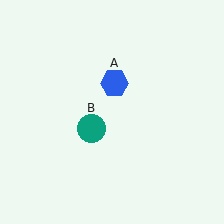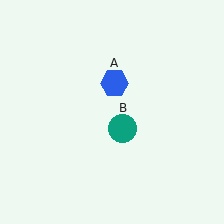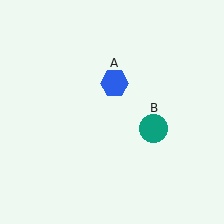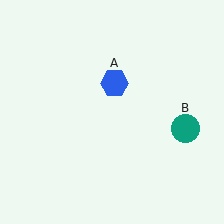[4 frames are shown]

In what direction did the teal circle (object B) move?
The teal circle (object B) moved right.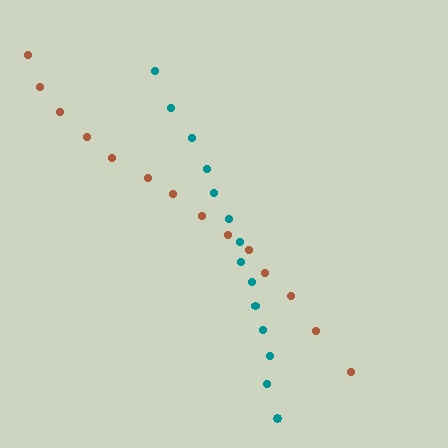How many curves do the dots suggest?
There are 2 distinct paths.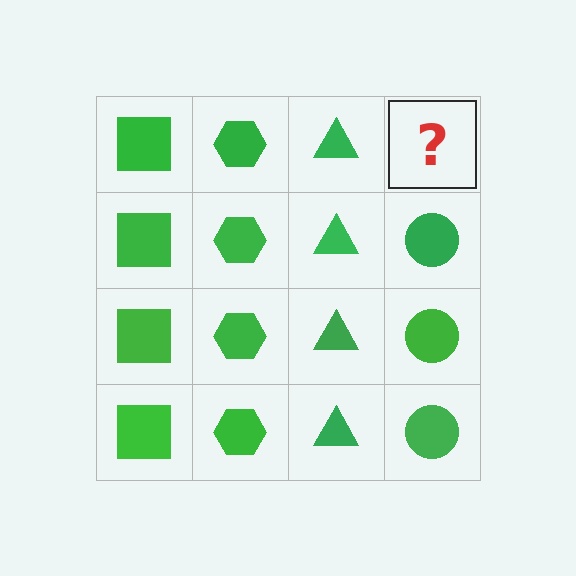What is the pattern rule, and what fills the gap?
The rule is that each column has a consistent shape. The gap should be filled with a green circle.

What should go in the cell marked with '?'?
The missing cell should contain a green circle.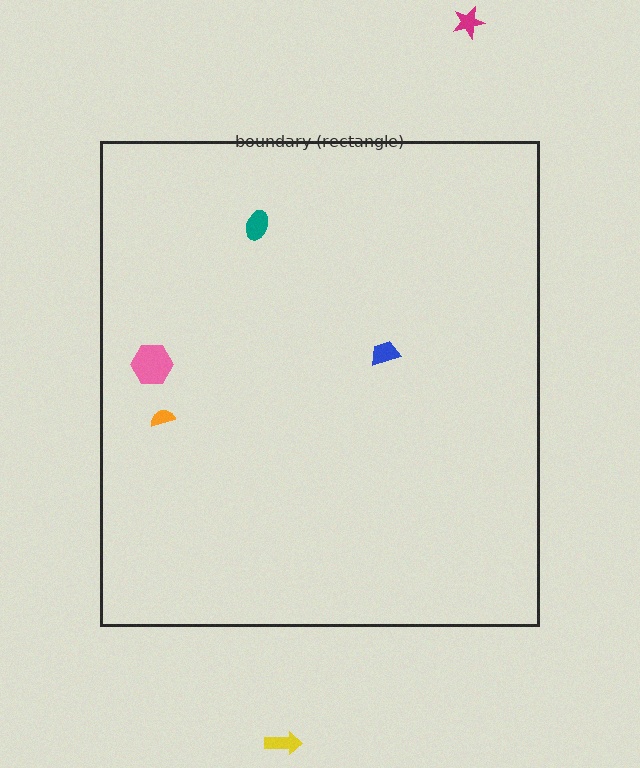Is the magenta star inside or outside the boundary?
Outside.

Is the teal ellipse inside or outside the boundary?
Inside.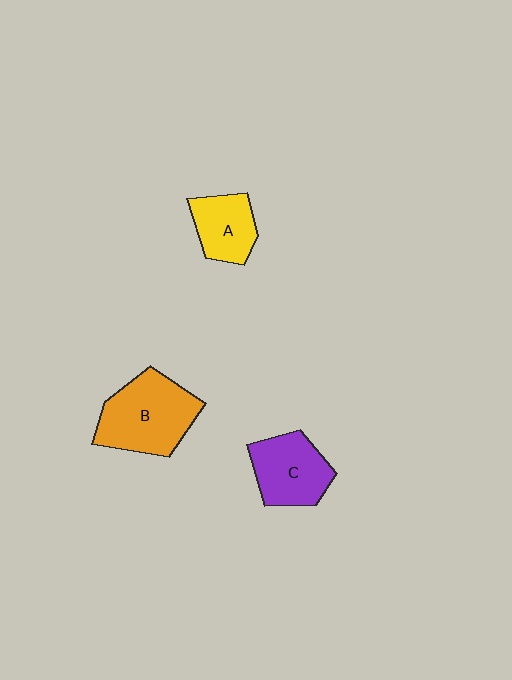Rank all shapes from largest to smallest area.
From largest to smallest: B (orange), C (purple), A (yellow).